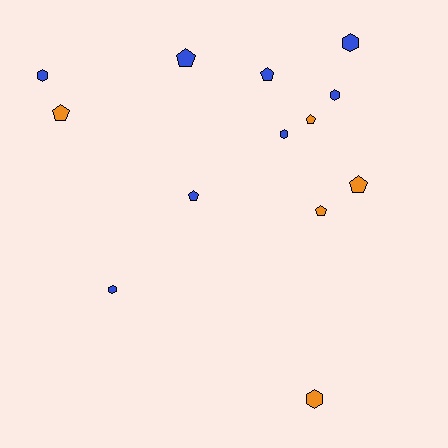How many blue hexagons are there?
There are 5 blue hexagons.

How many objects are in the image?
There are 13 objects.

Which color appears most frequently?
Blue, with 8 objects.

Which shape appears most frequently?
Pentagon, with 7 objects.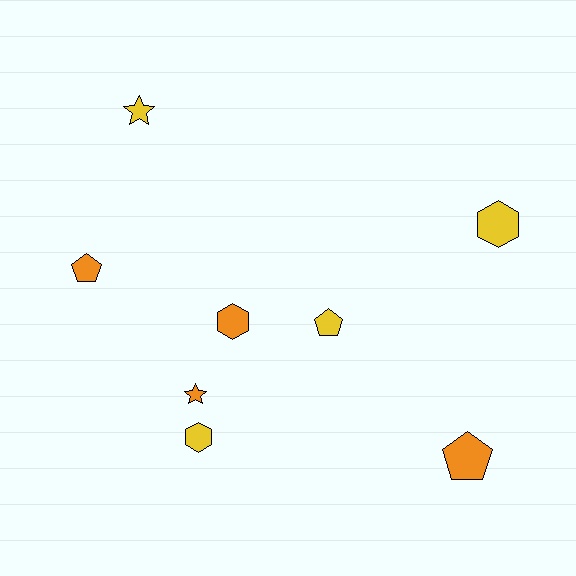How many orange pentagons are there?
There are 2 orange pentagons.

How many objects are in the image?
There are 8 objects.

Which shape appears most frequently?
Hexagon, with 3 objects.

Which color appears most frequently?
Yellow, with 4 objects.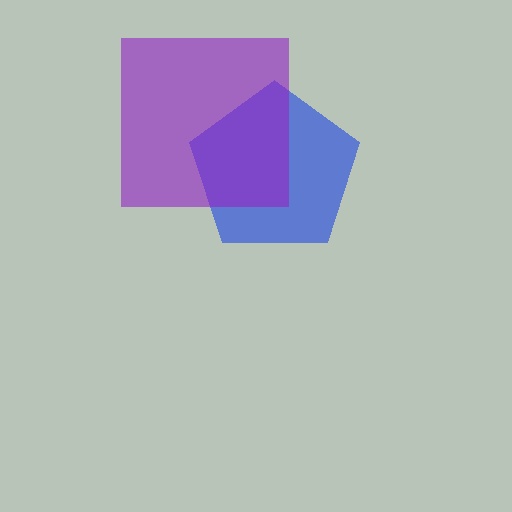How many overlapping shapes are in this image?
There are 2 overlapping shapes in the image.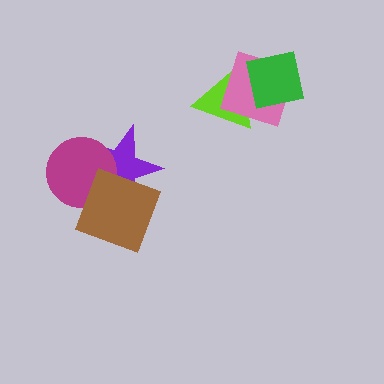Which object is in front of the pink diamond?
The green square is in front of the pink diamond.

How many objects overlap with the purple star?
2 objects overlap with the purple star.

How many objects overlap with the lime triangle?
2 objects overlap with the lime triangle.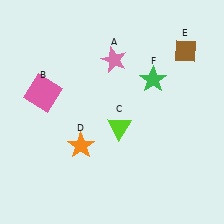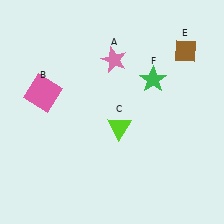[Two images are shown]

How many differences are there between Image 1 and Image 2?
There is 1 difference between the two images.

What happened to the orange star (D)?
The orange star (D) was removed in Image 2. It was in the bottom-left area of Image 1.